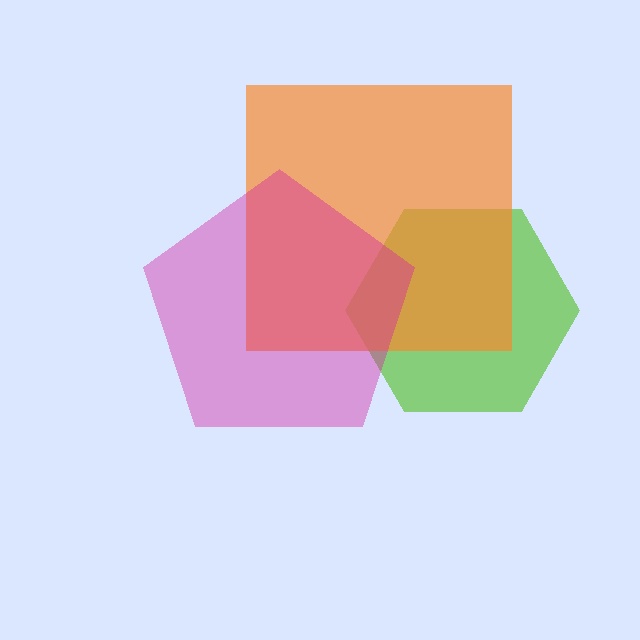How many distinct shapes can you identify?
There are 3 distinct shapes: a lime hexagon, an orange square, a magenta pentagon.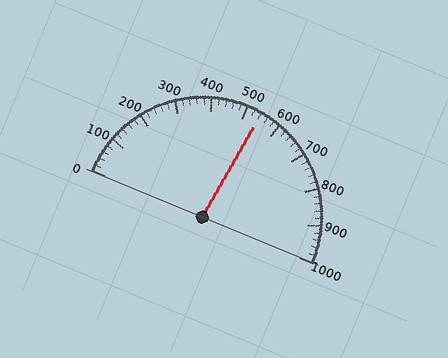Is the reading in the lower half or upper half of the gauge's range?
The reading is in the upper half of the range (0 to 1000).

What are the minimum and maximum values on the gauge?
The gauge ranges from 0 to 1000.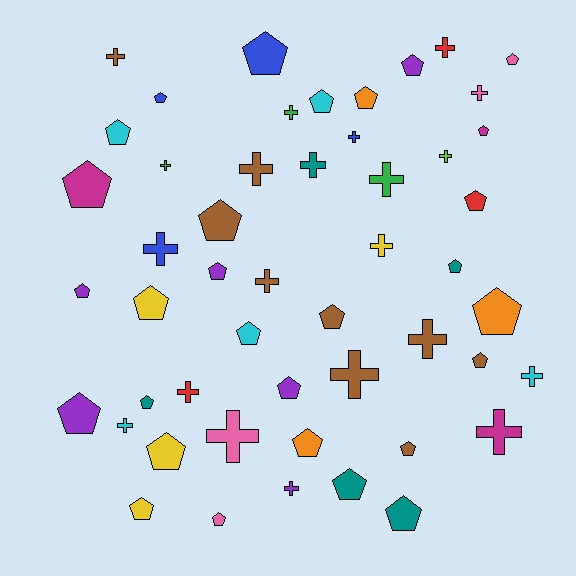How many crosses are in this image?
There are 21 crosses.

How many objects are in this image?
There are 50 objects.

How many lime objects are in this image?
There is 1 lime object.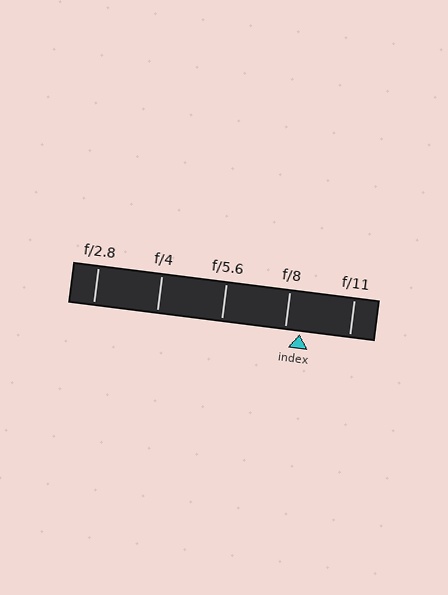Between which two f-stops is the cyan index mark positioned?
The index mark is between f/8 and f/11.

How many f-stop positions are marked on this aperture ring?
There are 5 f-stop positions marked.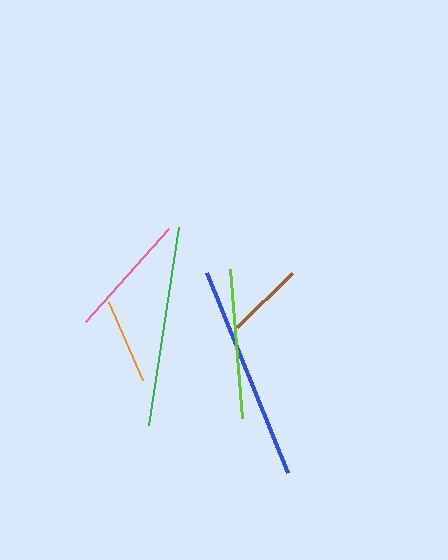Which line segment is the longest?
The blue line is the longest at approximately 216 pixels.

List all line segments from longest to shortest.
From longest to shortest: blue, green, lime, pink, orange, brown.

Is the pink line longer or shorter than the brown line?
The pink line is longer than the brown line.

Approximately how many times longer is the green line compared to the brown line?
The green line is approximately 2.6 times the length of the brown line.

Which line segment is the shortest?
The brown line is the shortest at approximately 78 pixels.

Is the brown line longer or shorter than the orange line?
The orange line is longer than the brown line.